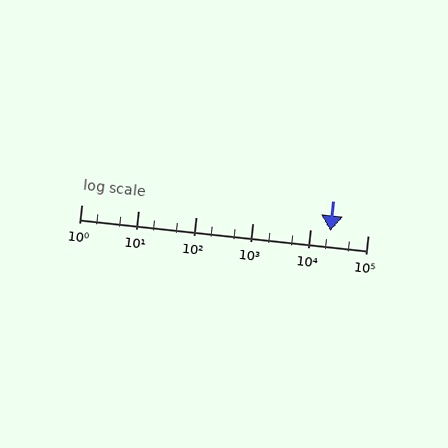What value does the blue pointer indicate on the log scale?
The pointer indicates approximately 22000.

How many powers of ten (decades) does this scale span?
The scale spans 5 decades, from 1 to 100000.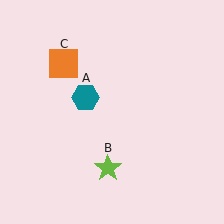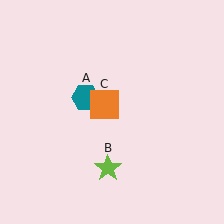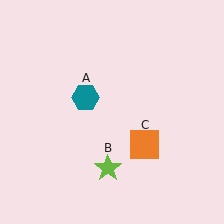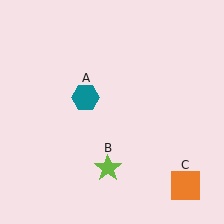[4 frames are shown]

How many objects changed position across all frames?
1 object changed position: orange square (object C).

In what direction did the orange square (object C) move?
The orange square (object C) moved down and to the right.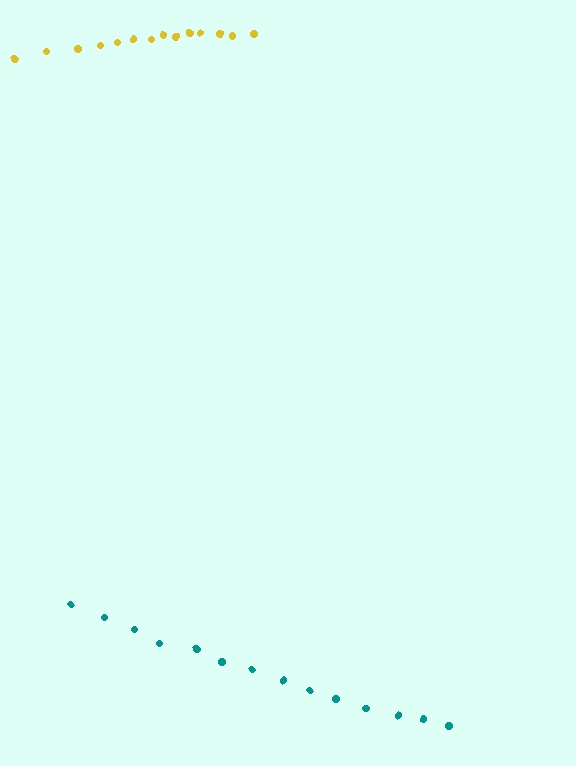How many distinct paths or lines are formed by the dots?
There are 2 distinct paths.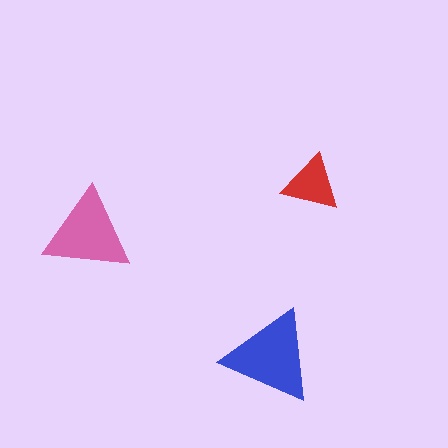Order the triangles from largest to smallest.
the blue one, the pink one, the red one.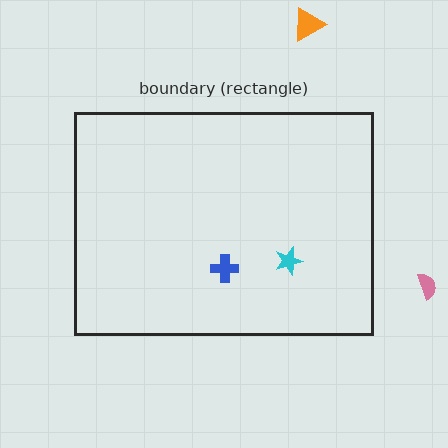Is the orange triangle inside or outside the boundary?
Outside.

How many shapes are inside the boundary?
2 inside, 2 outside.